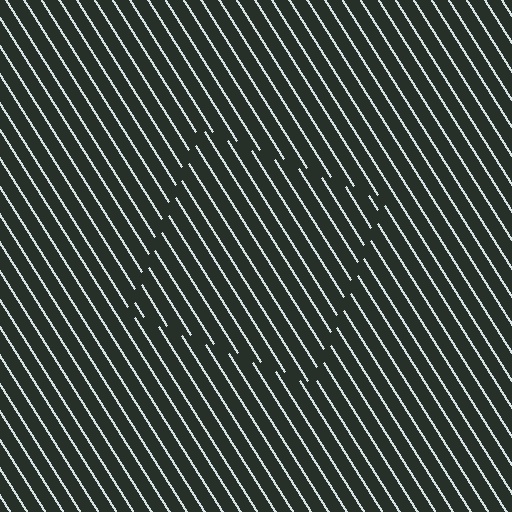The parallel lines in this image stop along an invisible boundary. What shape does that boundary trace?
An illusory square. The interior of the shape contains the same grating, shifted by half a period — the contour is defined by the phase discontinuity where line-ends from the inner and outer gratings abut.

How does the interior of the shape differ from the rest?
The interior of the shape contains the same grating, shifted by half a period — the contour is defined by the phase discontinuity where line-ends from the inner and outer gratings abut.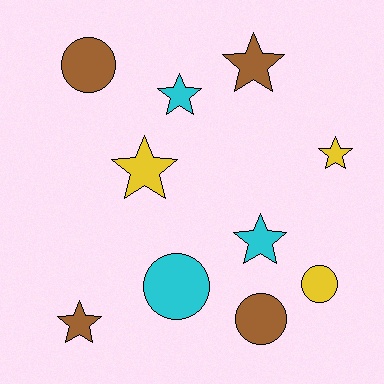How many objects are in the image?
There are 10 objects.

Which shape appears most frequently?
Star, with 6 objects.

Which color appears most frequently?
Brown, with 4 objects.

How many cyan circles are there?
There is 1 cyan circle.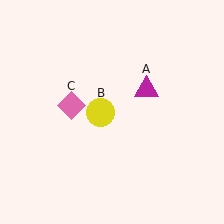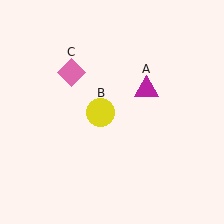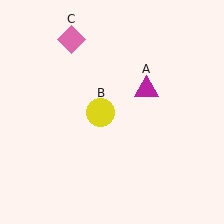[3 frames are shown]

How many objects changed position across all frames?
1 object changed position: pink diamond (object C).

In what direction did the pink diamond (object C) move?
The pink diamond (object C) moved up.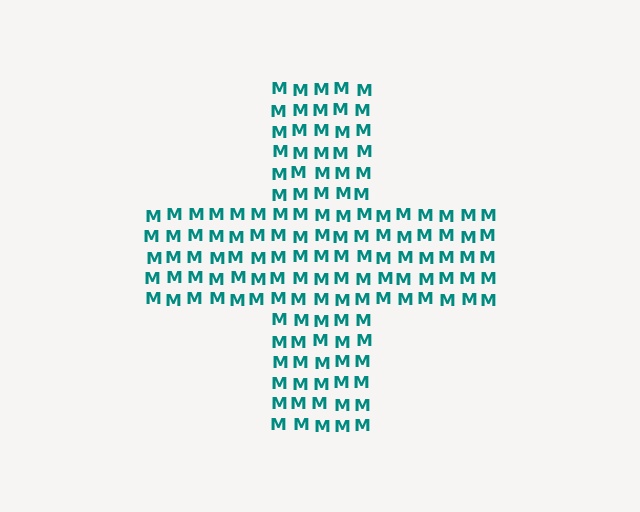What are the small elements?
The small elements are letter M's.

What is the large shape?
The large shape is a cross.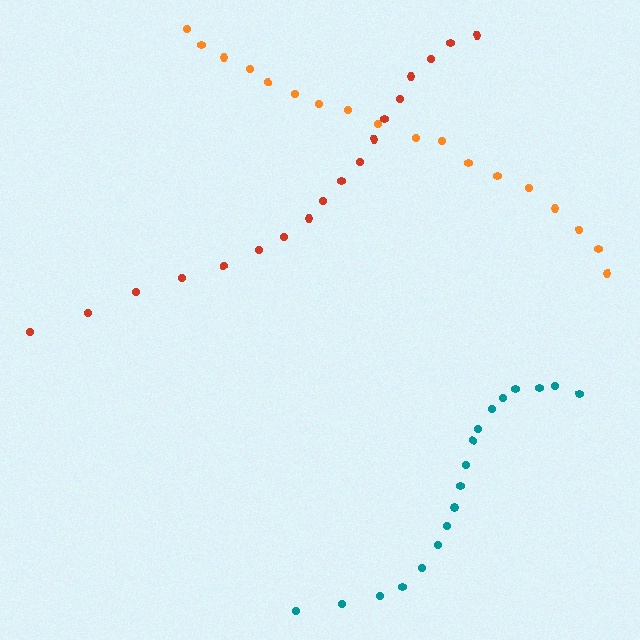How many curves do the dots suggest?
There are 3 distinct paths.